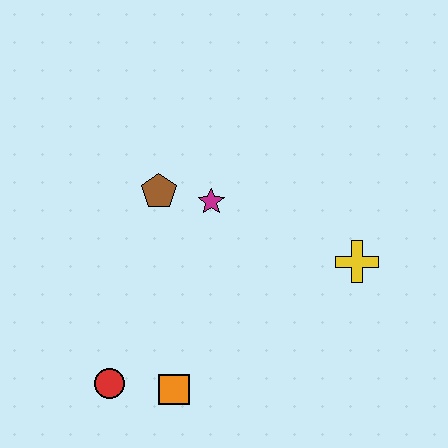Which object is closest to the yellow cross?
The magenta star is closest to the yellow cross.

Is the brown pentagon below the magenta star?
No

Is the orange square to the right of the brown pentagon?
Yes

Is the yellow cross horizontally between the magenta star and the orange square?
No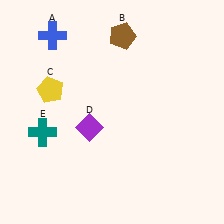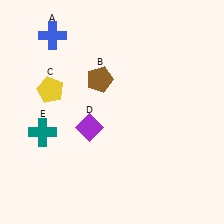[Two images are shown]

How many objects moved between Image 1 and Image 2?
1 object moved between the two images.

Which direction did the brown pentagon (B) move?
The brown pentagon (B) moved down.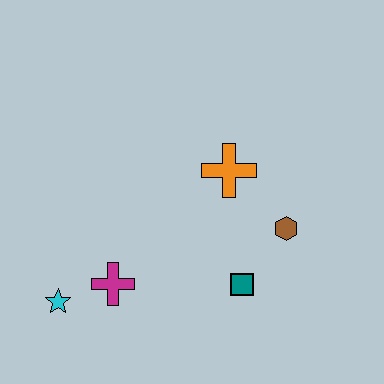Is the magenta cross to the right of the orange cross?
No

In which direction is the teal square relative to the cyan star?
The teal square is to the right of the cyan star.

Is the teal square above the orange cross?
No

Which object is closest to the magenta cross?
The cyan star is closest to the magenta cross.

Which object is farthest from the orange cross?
The cyan star is farthest from the orange cross.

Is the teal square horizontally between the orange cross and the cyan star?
No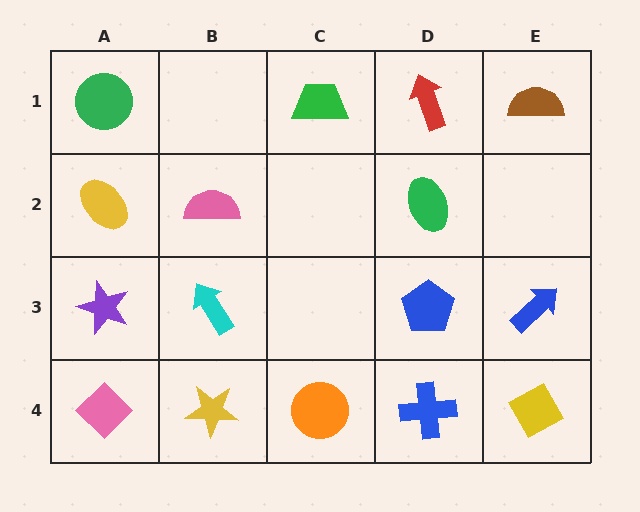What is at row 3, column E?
A blue arrow.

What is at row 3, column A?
A purple star.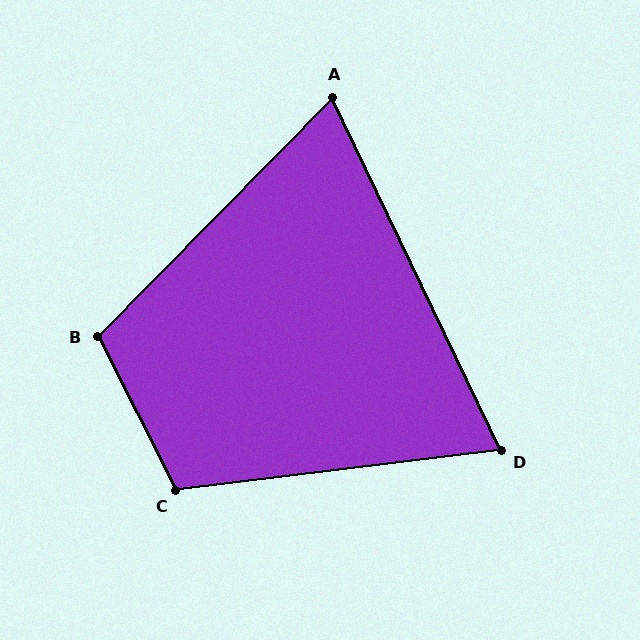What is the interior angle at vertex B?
Approximately 108 degrees (obtuse).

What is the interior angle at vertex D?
Approximately 72 degrees (acute).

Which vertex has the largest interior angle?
C, at approximately 110 degrees.